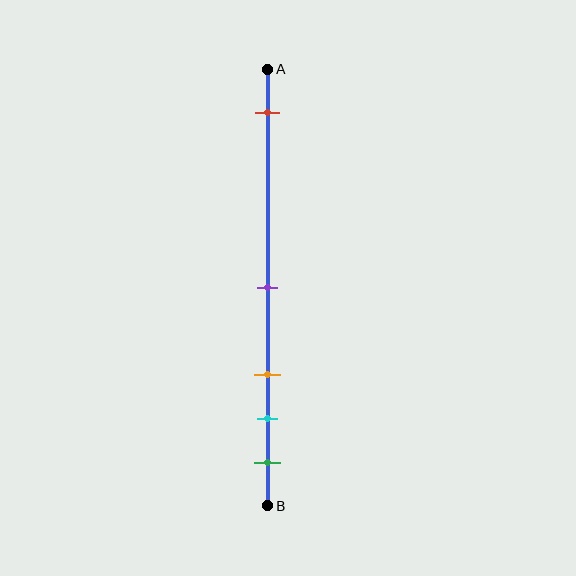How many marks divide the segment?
There are 5 marks dividing the segment.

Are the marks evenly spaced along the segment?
No, the marks are not evenly spaced.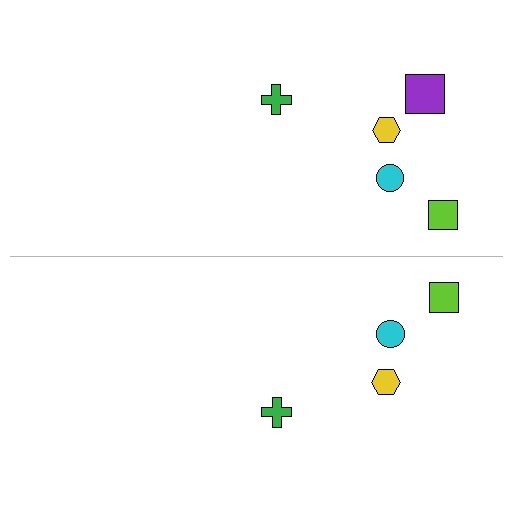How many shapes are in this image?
There are 9 shapes in this image.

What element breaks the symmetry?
A purple square is missing from the bottom side.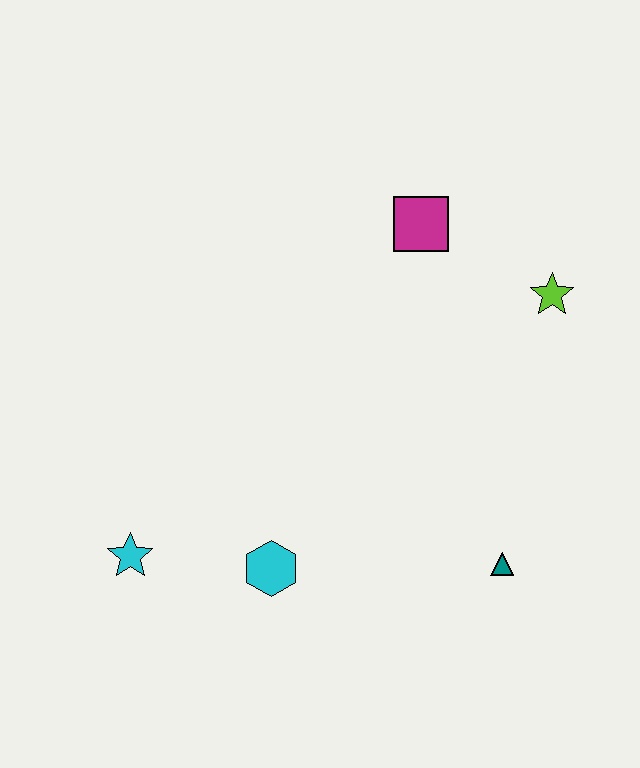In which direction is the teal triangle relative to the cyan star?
The teal triangle is to the right of the cyan star.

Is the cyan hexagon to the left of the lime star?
Yes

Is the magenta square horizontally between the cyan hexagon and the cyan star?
No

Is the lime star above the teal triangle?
Yes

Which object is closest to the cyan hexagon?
The cyan star is closest to the cyan hexagon.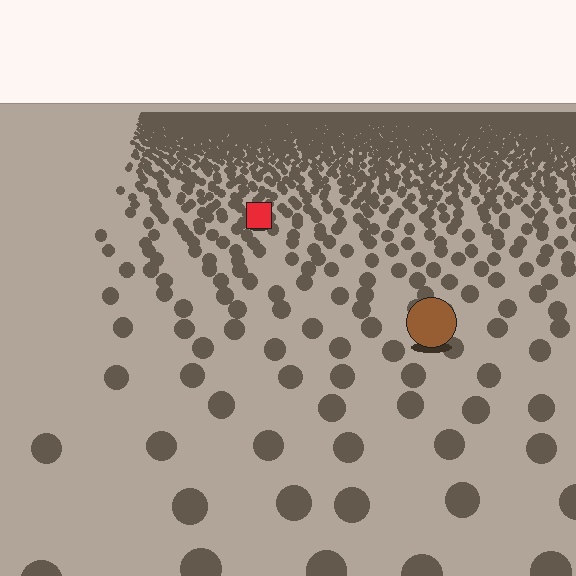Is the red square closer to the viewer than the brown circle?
No. The brown circle is closer — you can tell from the texture gradient: the ground texture is coarser near it.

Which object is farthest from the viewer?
The red square is farthest from the viewer. It appears smaller and the ground texture around it is denser.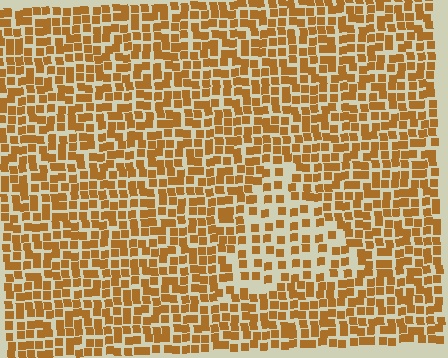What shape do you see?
I see a triangle.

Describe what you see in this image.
The image contains small brown elements arranged at two different densities. A triangle-shaped region is visible where the elements are less densely packed than the surrounding area.